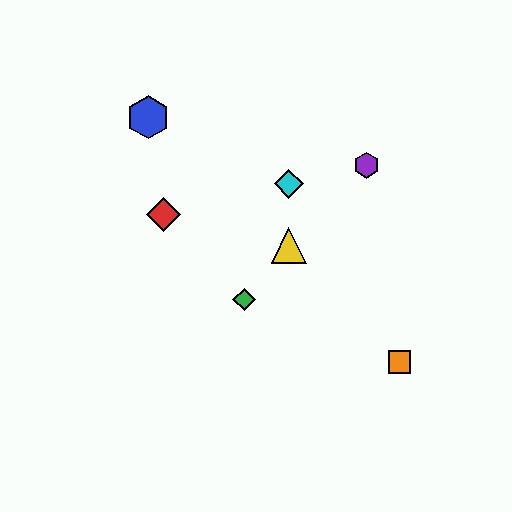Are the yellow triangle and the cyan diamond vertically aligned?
Yes, both are at x≈289.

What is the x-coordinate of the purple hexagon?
The purple hexagon is at x≈366.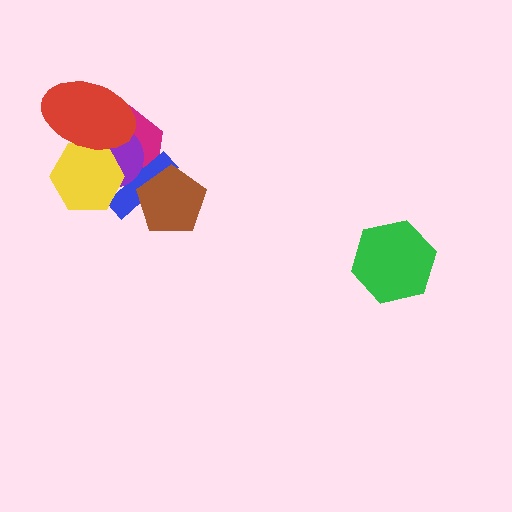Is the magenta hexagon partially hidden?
Yes, it is partially covered by another shape.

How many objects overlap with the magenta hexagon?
4 objects overlap with the magenta hexagon.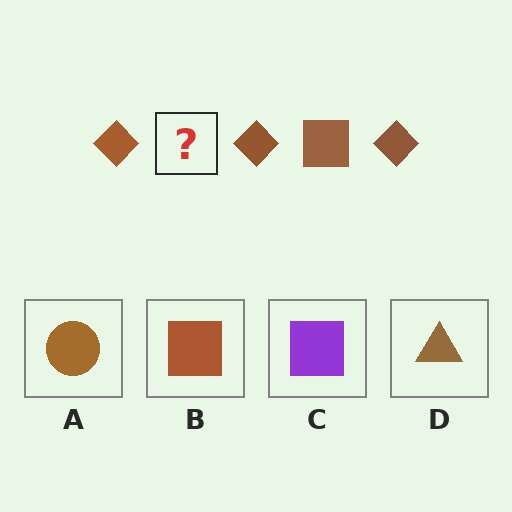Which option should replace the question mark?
Option B.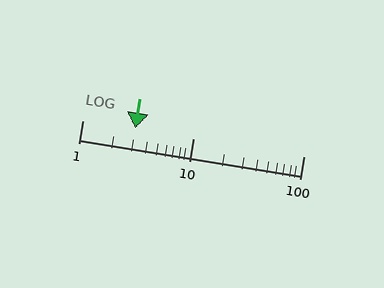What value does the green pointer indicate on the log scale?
The pointer indicates approximately 3.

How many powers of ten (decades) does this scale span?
The scale spans 2 decades, from 1 to 100.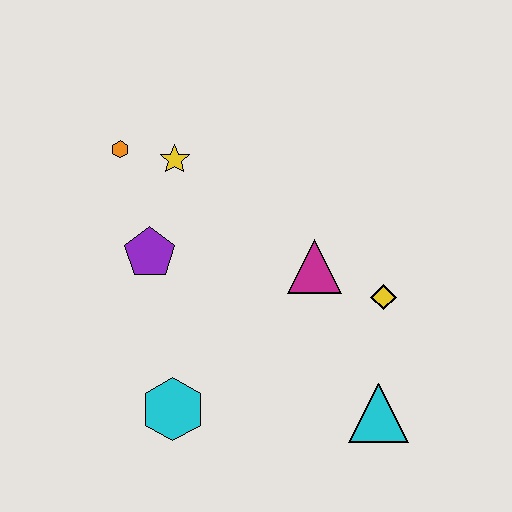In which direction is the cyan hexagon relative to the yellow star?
The cyan hexagon is below the yellow star.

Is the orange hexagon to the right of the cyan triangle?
No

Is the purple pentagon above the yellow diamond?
Yes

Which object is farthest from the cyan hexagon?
The orange hexagon is farthest from the cyan hexagon.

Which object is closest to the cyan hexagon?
The purple pentagon is closest to the cyan hexagon.